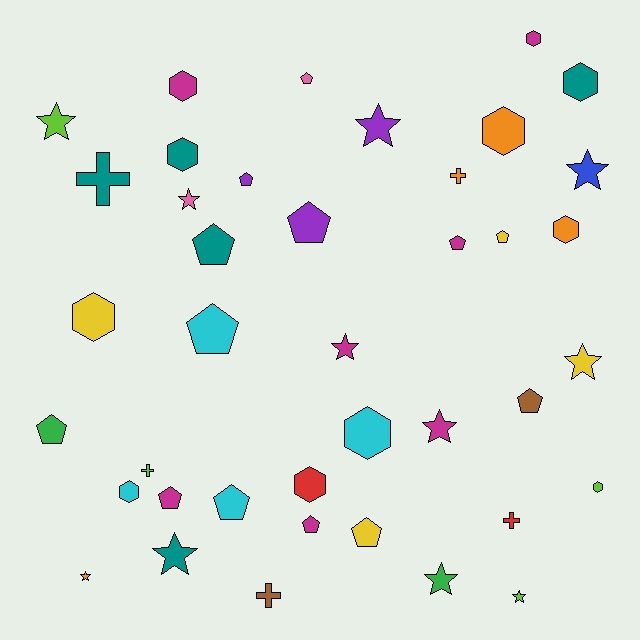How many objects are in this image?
There are 40 objects.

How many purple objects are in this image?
There are 3 purple objects.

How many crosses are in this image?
There are 5 crosses.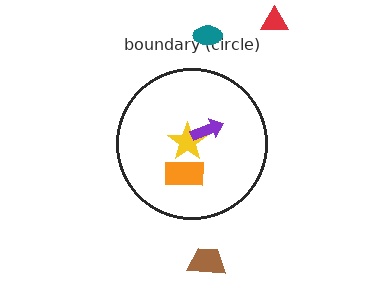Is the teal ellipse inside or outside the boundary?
Outside.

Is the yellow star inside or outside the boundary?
Inside.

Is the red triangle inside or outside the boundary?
Outside.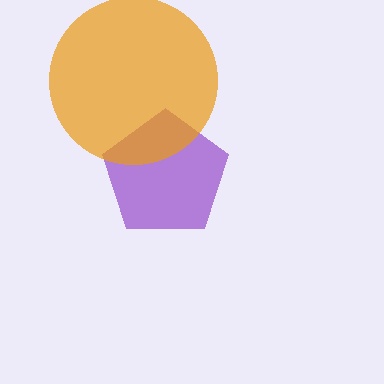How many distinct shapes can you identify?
There are 2 distinct shapes: a purple pentagon, an orange circle.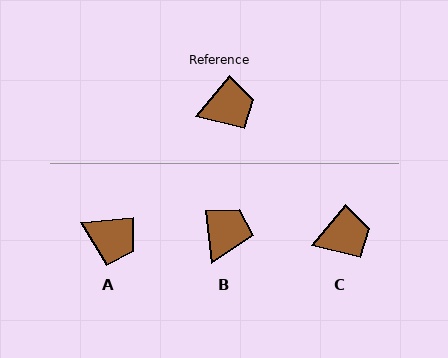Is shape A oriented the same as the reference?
No, it is off by about 45 degrees.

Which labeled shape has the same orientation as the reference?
C.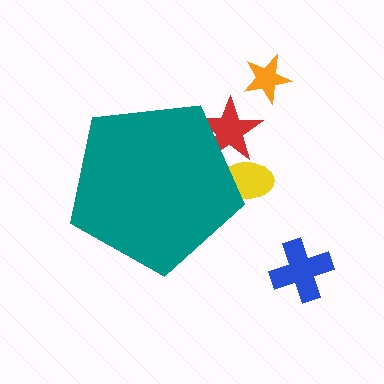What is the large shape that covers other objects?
A teal pentagon.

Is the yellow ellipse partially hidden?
Yes, the yellow ellipse is partially hidden behind the teal pentagon.